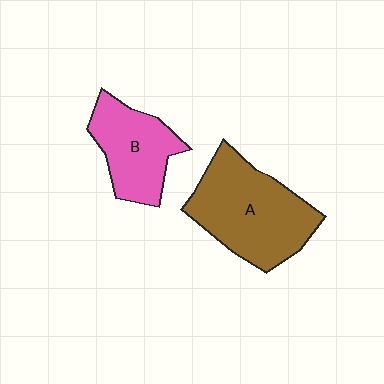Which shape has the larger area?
Shape A (brown).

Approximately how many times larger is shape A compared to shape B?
Approximately 1.5 times.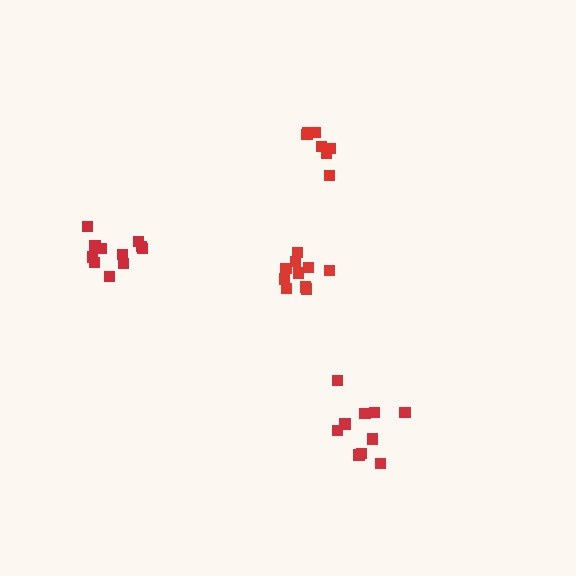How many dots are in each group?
Group 1: 10 dots, Group 2: 7 dots, Group 3: 10 dots, Group 4: 11 dots (38 total).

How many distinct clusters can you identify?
There are 4 distinct clusters.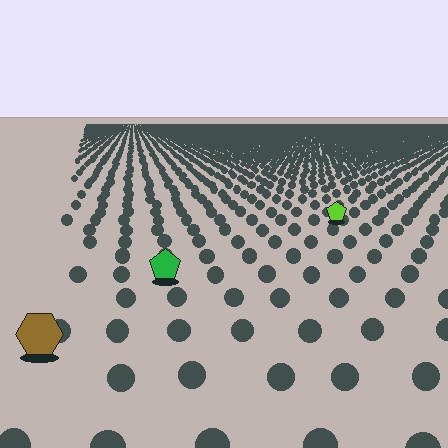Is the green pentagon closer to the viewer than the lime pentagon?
Yes. The green pentagon is closer — you can tell from the texture gradient: the ground texture is coarser near it.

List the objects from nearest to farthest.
From nearest to farthest: the brown hexagon, the green pentagon, the lime pentagon.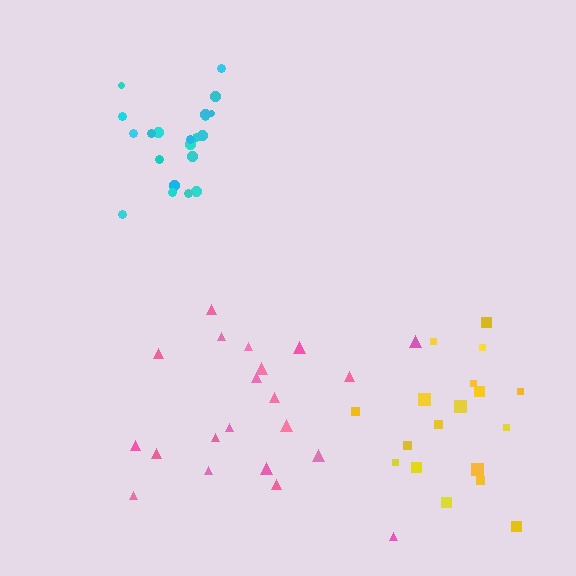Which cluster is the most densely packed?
Cyan.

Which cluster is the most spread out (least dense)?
Pink.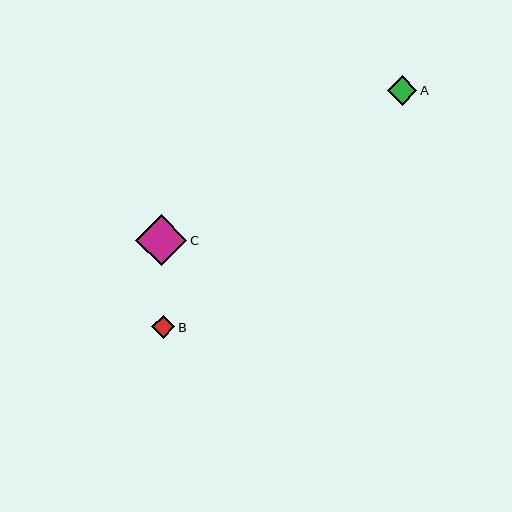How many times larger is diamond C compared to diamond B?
Diamond C is approximately 2.2 times the size of diamond B.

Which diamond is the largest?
Diamond C is the largest with a size of approximately 51 pixels.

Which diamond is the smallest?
Diamond B is the smallest with a size of approximately 23 pixels.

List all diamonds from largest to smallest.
From largest to smallest: C, A, B.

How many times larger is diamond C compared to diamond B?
Diamond C is approximately 2.2 times the size of diamond B.